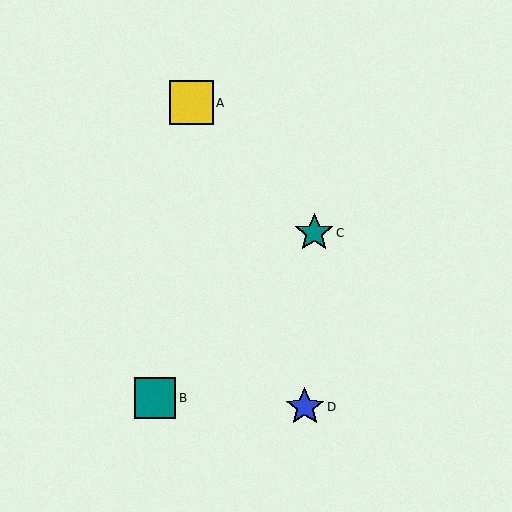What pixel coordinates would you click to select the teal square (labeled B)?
Click at (155, 398) to select the teal square B.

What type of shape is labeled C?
Shape C is a teal star.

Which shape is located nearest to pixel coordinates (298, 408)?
The blue star (labeled D) at (305, 407) is nearest to that location.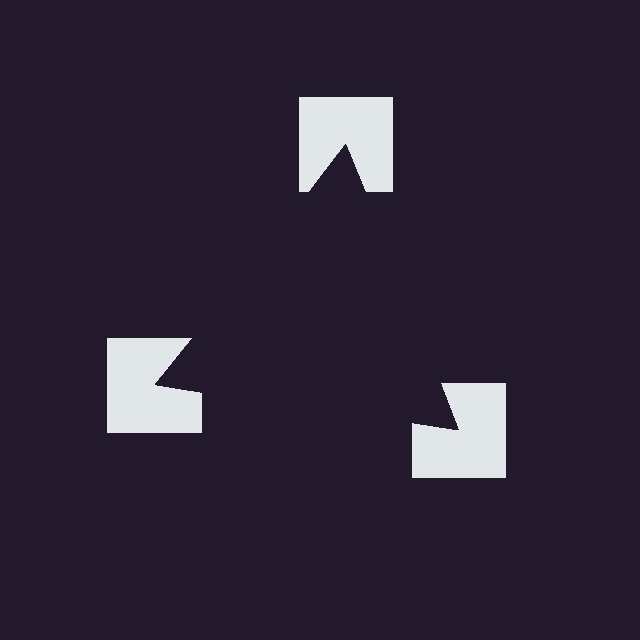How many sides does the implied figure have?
3 sides.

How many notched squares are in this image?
There are 3 — one at each vertex of the illusory triangle.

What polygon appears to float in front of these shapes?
An illusory triangle — its edges are inferred from the aligned wedge cuts in the notched squares, not physically drawn.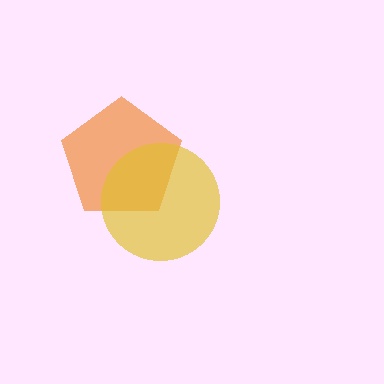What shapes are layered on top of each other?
The layered shapes are: an orange pentagon, a yellow circle.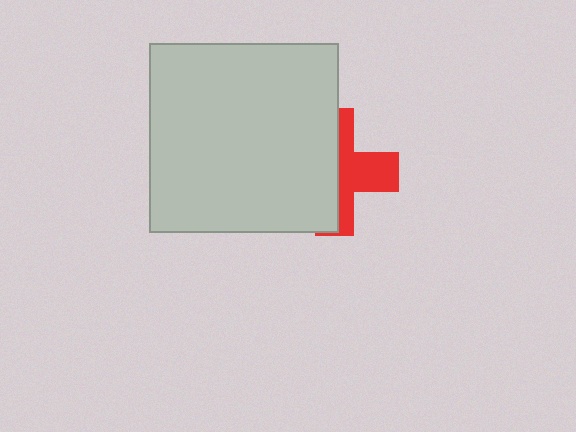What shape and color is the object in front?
The object in front is a light gray square.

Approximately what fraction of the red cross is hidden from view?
Roughly 57% of the red cross is hidden behind the light gray square.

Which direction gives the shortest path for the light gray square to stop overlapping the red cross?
Moving left gives the shortest separation.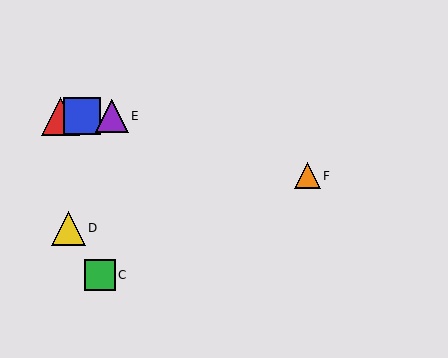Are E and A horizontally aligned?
Yes, both are at y≈116.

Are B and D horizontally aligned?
No, B is at y≈116 and D is at y≈229.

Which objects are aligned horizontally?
Objects A, B, E are aligned horizontally.